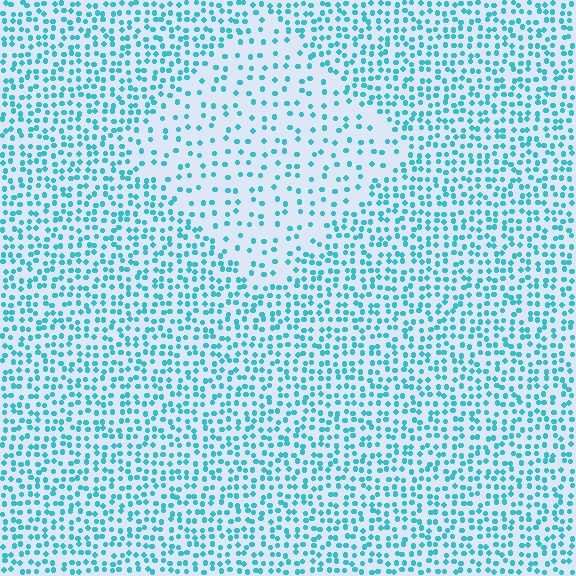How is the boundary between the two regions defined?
The boundary is defined by a change in element density (approximately 2.2x ratio). All elements are the same color, size, and shape.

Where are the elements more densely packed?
The elements are more densely packed outside the diamond boundary.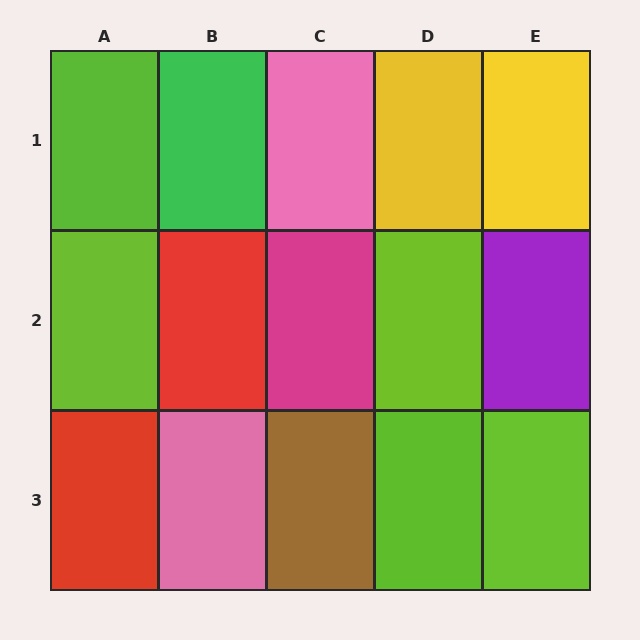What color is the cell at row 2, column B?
Red.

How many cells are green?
1 cell is green.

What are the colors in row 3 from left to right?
Red, pink, brown, lime, lime.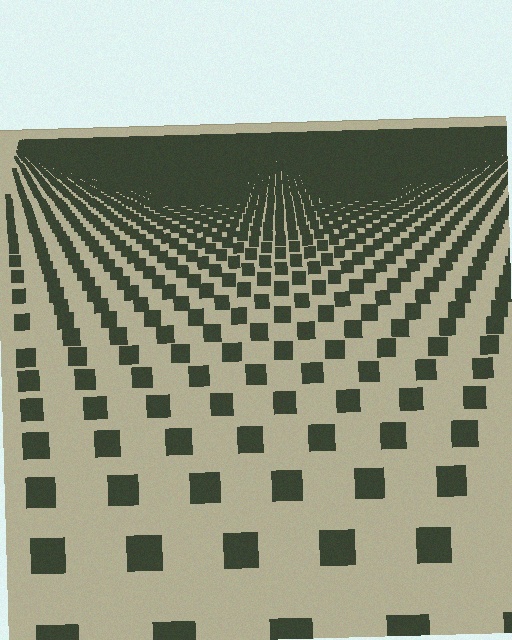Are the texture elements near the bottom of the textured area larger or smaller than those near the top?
Larger. Near the bottom, elements are closer to the viewer and appear at a bigger on-screen size.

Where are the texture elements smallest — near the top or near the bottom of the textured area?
Near the top.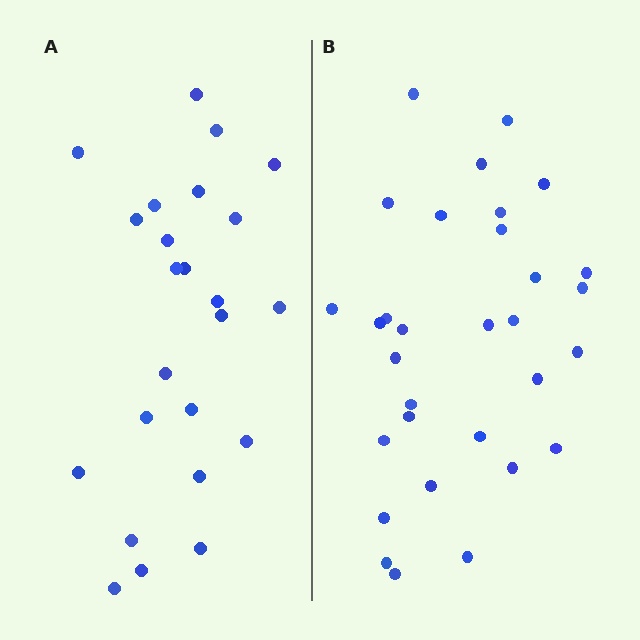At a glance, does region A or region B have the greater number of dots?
Region B (the right region) has more dots.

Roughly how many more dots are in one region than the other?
Region B has roughly 8 or so more dots than region A.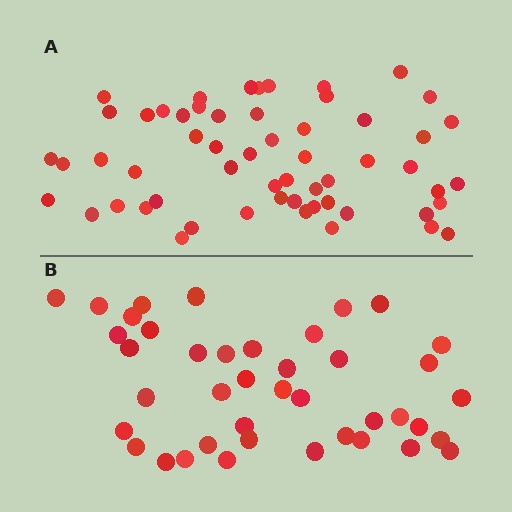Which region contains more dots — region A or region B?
Region A (the top region) has more dots.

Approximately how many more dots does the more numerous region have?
Region A has approximately 15 more dots than region B.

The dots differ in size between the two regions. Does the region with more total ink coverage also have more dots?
No. Region B has more total ink coverage because its dots are larger, but region A actually contains more individual dots. Total area can be misleading — the number of items is what matters here.